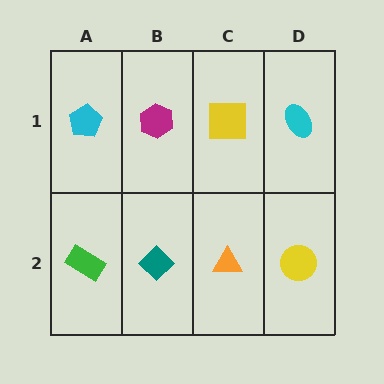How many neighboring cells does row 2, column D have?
2.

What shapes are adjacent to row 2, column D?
A cyan ellipse (row 1, column D), an orange triangle (row 2, column C).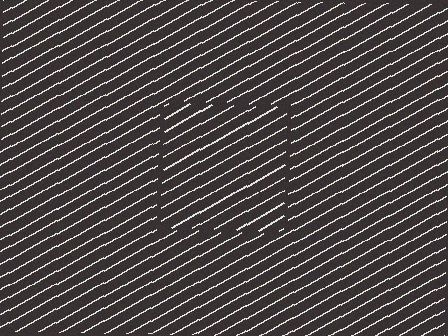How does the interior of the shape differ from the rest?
The interior of the shape contains the same grating, shifted by half a period — the contour is defined by the phase discontinuity where line-ends from the inner and outer gratings abut.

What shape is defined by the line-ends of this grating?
An illusory square. The interior of the shape contains the same grating, shifted by half a period — the contour is defined by the phase discontinuity where line-ends from the inner and outer gratings abut.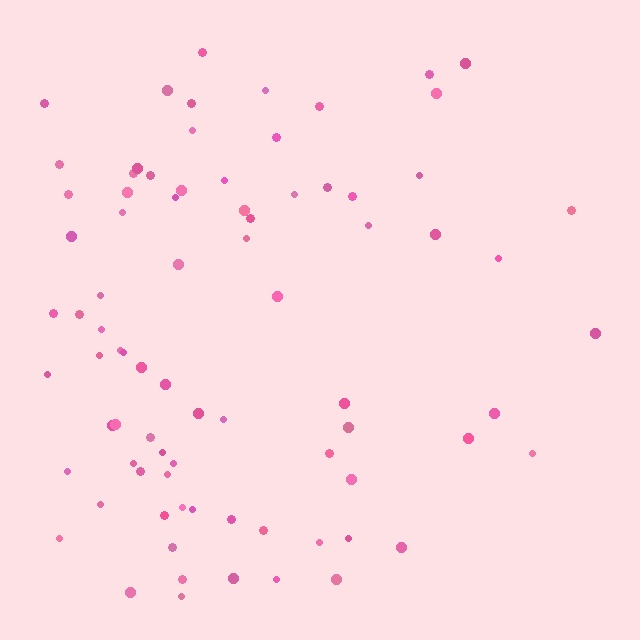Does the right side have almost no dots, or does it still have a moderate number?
Still a moderate number, just noticeably fewer than the left.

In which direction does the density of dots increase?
From right to left, with the left side densest.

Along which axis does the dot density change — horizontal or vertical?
Horizontal.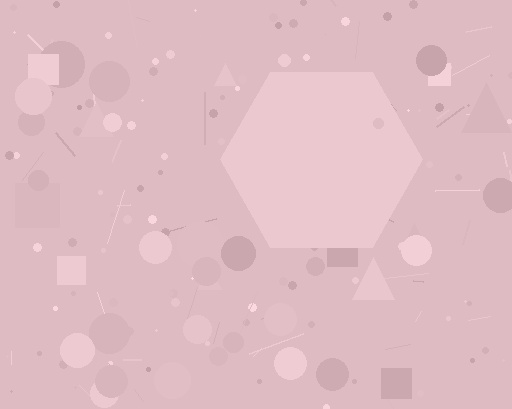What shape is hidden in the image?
A hexagon is hidden in the image.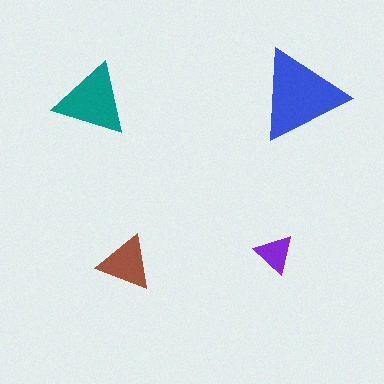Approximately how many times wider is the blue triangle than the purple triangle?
About 2.5 times wider.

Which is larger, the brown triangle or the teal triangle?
The teal one.